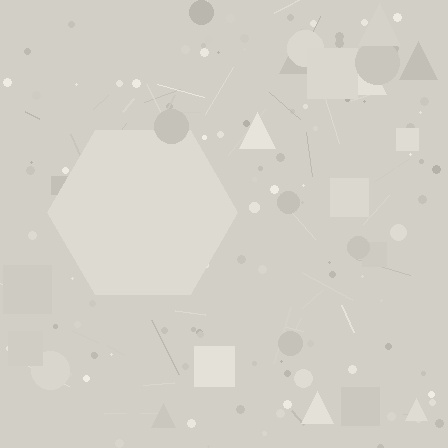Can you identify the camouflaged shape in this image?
The camouflaged shape is a hexagon.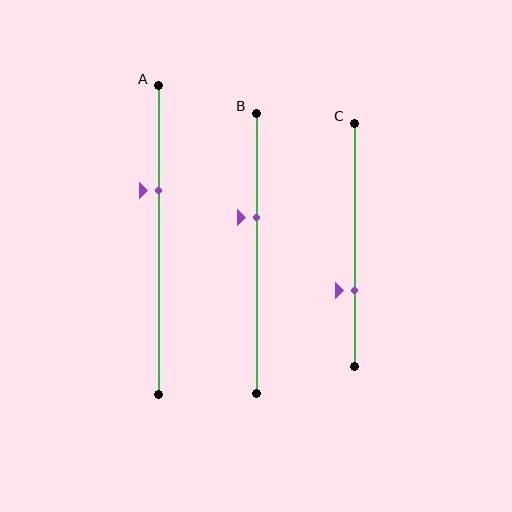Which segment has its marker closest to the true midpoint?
Segment B has its marker closest to the true midpoint.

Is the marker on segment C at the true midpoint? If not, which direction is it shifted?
No, the marker on segment C is shifted downward by about 19% of the segment length.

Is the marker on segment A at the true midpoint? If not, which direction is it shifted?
No, the marker on segment A is shifted upward by about 16% of the segment length.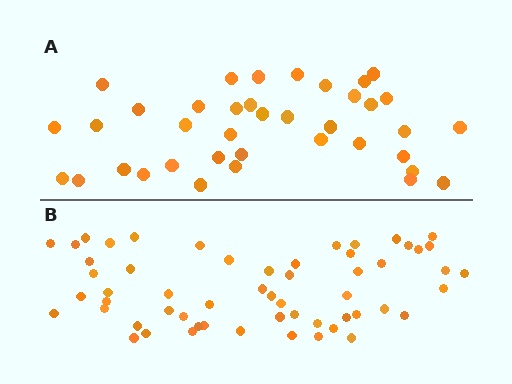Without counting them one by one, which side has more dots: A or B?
Region B (the bottom region) has more dots.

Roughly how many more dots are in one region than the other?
Region B has approximately 20 more dots than region A.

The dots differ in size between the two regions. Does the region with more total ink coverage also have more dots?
No. Region A has more total ink coverage because its dots are larger, but region B actually contains more individual dots. Total area can be misleading — the number of items is what matters here.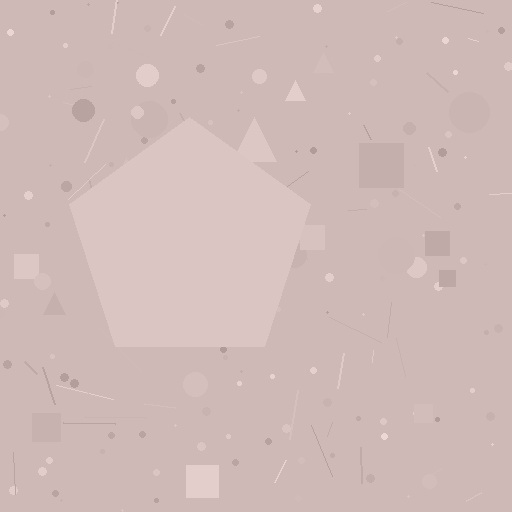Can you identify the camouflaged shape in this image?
The camouflaged shape is a pentagon.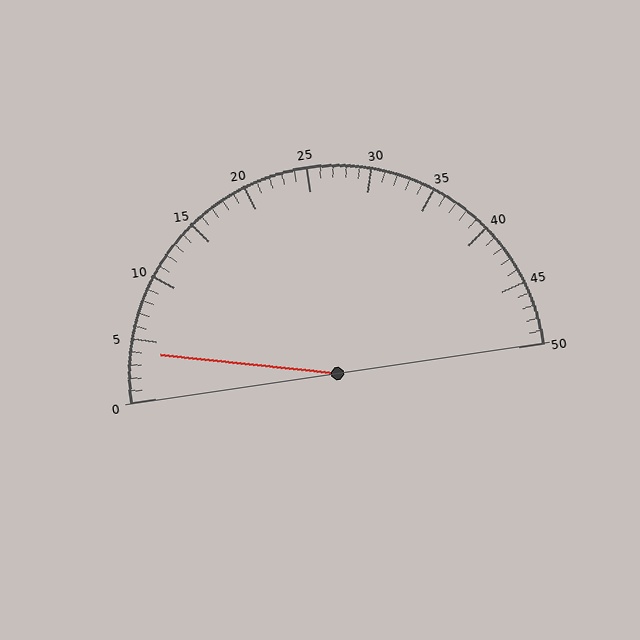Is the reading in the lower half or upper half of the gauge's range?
The reading is in the lower half of the range (0 to 50).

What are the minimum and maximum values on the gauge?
The gauge ranges from 0 to 50.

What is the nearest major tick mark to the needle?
The nearest major tick mark is 5.